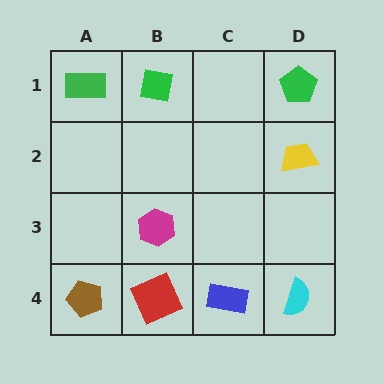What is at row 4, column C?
A blue rectangle.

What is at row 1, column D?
A green pentagon.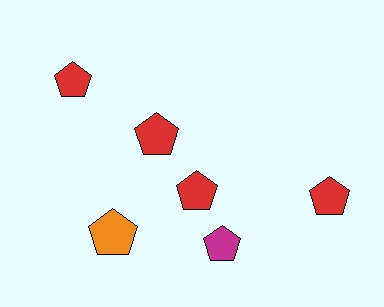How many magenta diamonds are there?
There are no magenta diamonds.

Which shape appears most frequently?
Pentagon, with 6 objects.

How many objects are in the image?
There are 6 objects.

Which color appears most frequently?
Red, with 4 objects.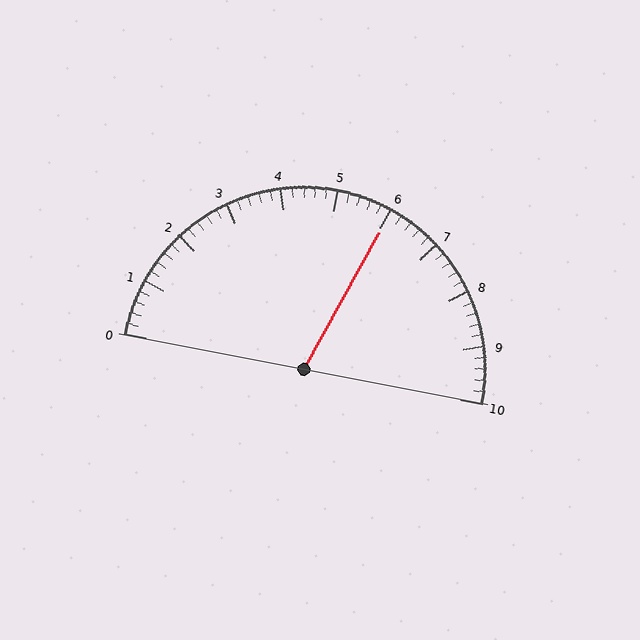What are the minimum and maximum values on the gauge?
The gauge ranges from 0 to 10.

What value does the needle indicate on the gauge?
The needle indicates approximately 6.0.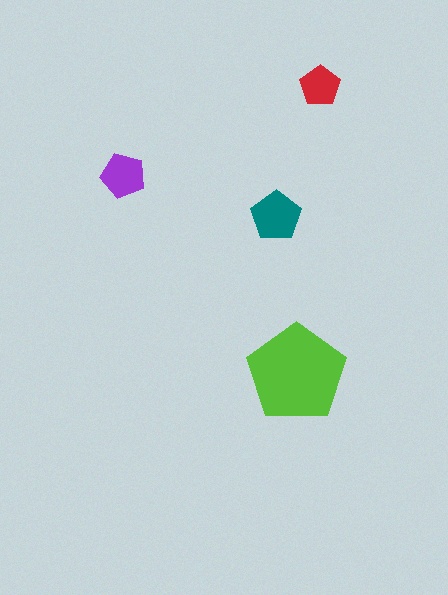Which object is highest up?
The red pentagon is topmost.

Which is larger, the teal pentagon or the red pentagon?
The teal one.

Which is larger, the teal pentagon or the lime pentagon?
The lime one.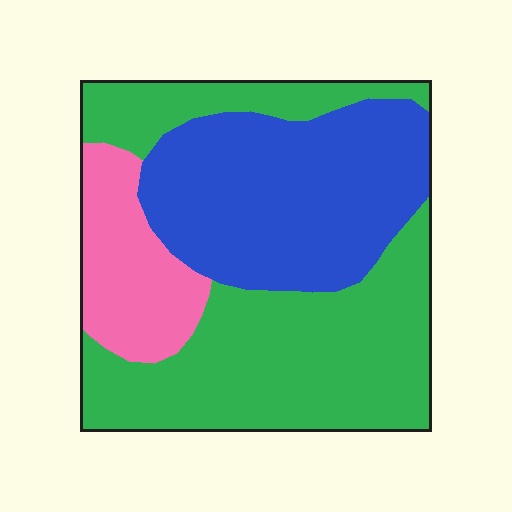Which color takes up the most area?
Green, at roughly 50%.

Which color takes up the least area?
Pink, at roughly 15%.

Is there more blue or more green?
Green.